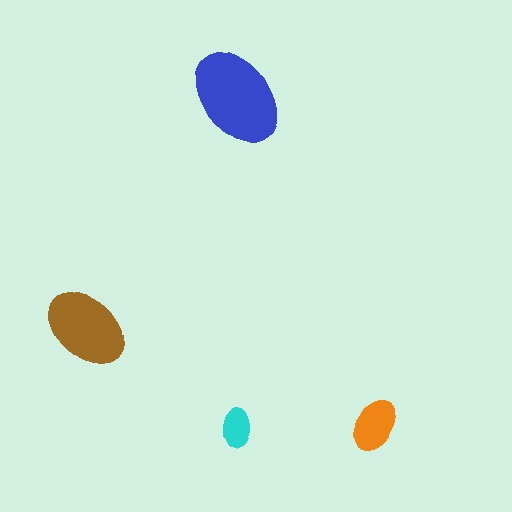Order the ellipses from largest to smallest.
the blue one, the brown one, the orange one, the cyan one.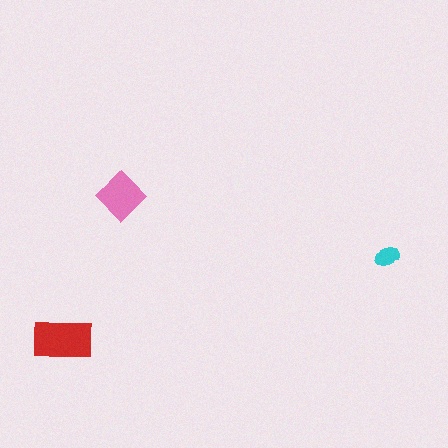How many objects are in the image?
There are 3 objects in the image.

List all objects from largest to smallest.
The red rectangle, the pink diamond, the cyan ellipse.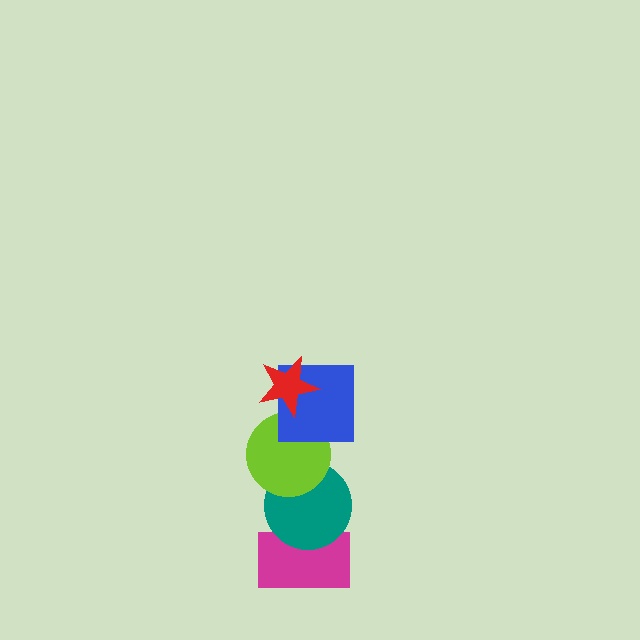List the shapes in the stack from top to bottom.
From top to bottom: the red star, the blue square, the lime circle, the teal circle, the magenta rectangle.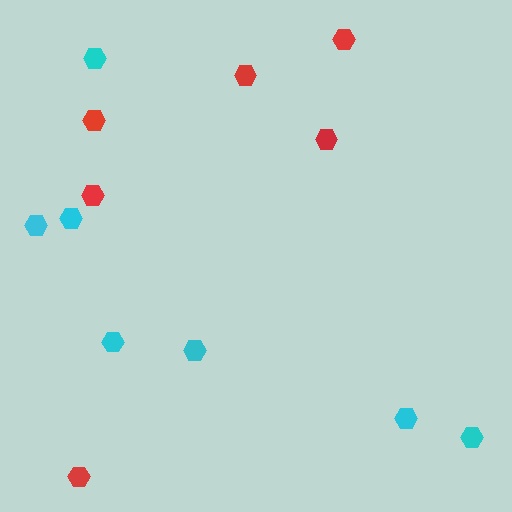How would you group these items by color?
There are 2 groups: one group of cyan hexagons (7) and one group of red hexagons (6).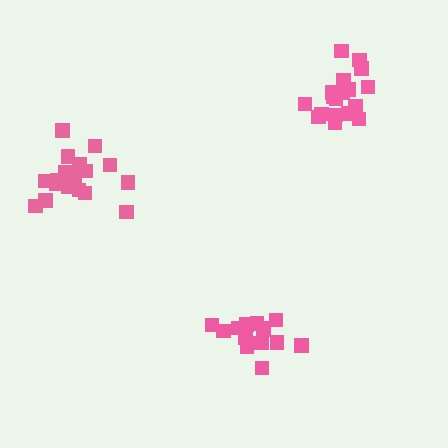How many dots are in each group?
Group 1: 15 dots, Group 2: 18 dots, Group 3: 18 dots (51 total).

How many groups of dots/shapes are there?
There are 3 groups.